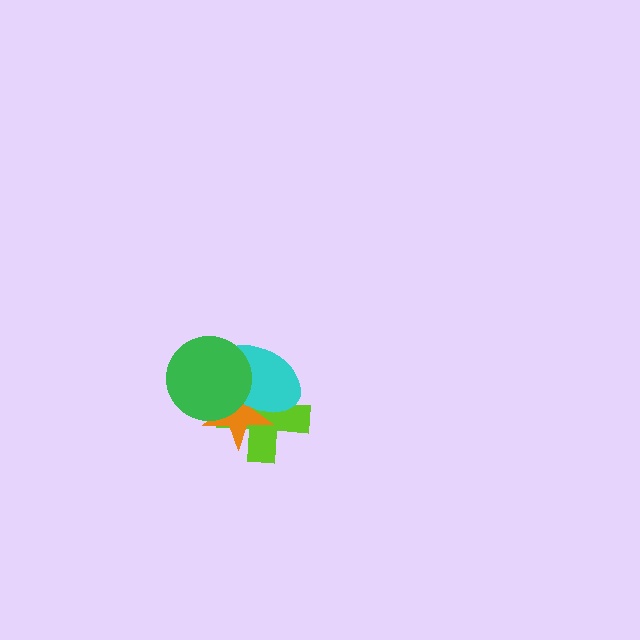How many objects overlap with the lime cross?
3 objects overlap with the lime cross.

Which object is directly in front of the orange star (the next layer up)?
The cyan ellipse is directly in front of the orange star.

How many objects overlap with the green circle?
3 objects overlap with the green circle.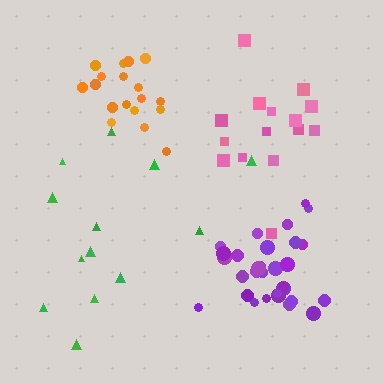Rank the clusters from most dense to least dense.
purple, orange, pink, green.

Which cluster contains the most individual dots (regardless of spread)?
Purple (30).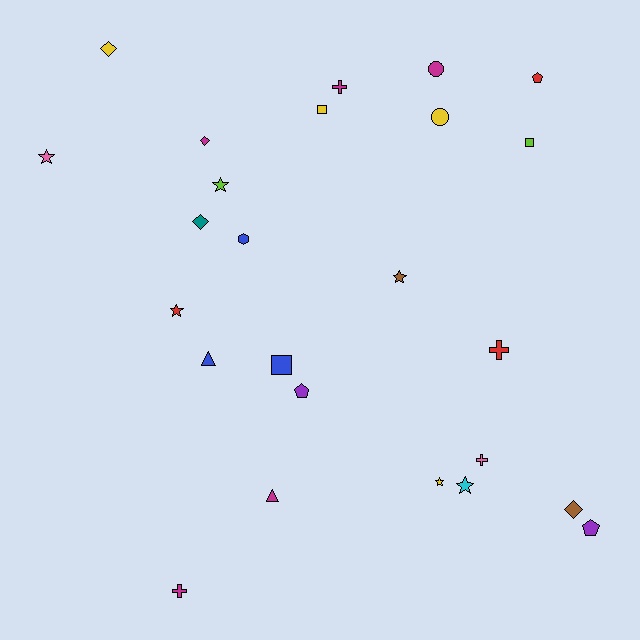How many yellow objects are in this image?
There are 4 yellow objects.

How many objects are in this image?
There are 25 objects.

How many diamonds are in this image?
There are 4 diamonds.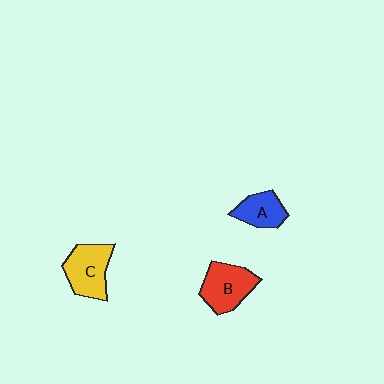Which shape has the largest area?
Shape C (yellow).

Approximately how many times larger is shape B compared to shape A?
Approximately 1.4 times.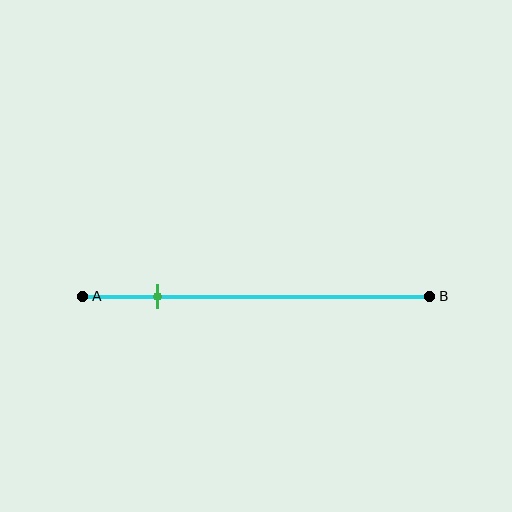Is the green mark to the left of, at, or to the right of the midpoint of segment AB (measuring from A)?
The green mark is to the left of the midpoint of segment AB.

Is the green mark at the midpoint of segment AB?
No, the mark is at about 20% from A, not at the 50% midpoint.